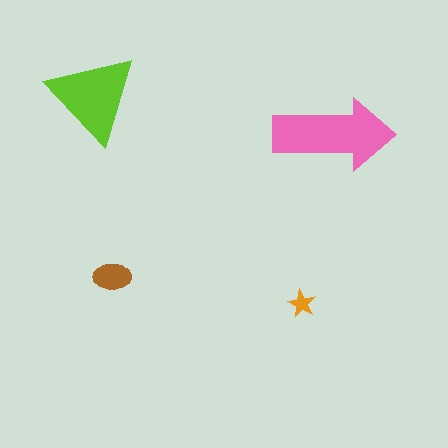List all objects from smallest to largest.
The orange star, the brown ellipse, the lime triangle, the pink arrow.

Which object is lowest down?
The orange star is bottommost.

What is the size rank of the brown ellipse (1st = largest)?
3rd.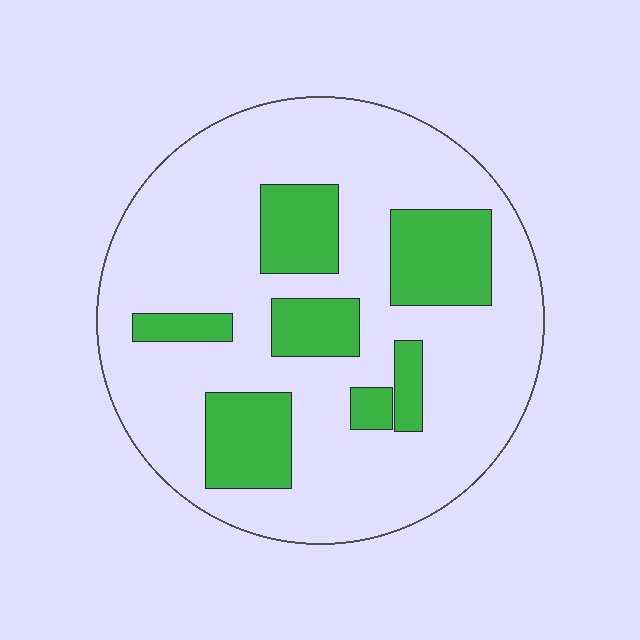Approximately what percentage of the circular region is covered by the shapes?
Approximately 25%.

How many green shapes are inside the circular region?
7.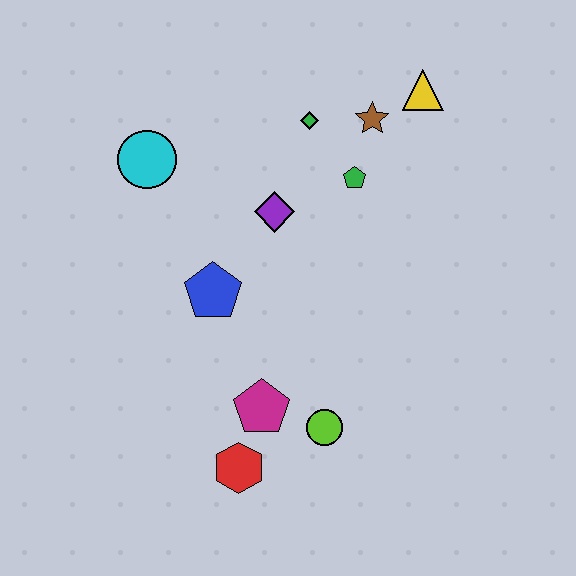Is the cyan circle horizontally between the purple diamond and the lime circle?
No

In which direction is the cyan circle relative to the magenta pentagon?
The cyan circle is above the magenta pentagon.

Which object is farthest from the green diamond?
The red hexagon is farthest from the green diamond.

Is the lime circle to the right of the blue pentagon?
Yes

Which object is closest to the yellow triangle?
The brown star is closest to the yellow triangle.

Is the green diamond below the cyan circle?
No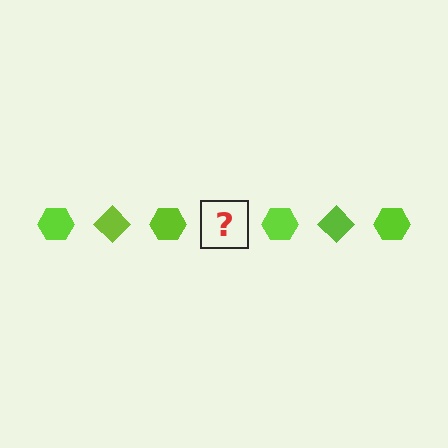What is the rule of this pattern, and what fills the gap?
The rule is that the pattern cycles through hexagon, diamond shapes in lime. The gap should be filled with a lime diamond.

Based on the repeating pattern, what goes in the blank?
The blank should be a lime diamond.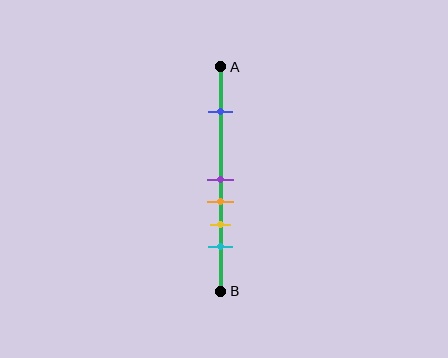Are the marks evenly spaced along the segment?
No, the marks are not evenly spaced.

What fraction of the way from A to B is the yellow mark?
The yellow mark is approximately 70% (0.7) of the way from A to B.